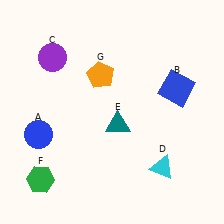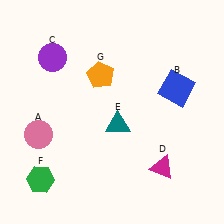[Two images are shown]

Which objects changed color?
A changed from blue to pink. D changed from cyan to magenta.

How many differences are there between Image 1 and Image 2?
There are 2 differences between the two images.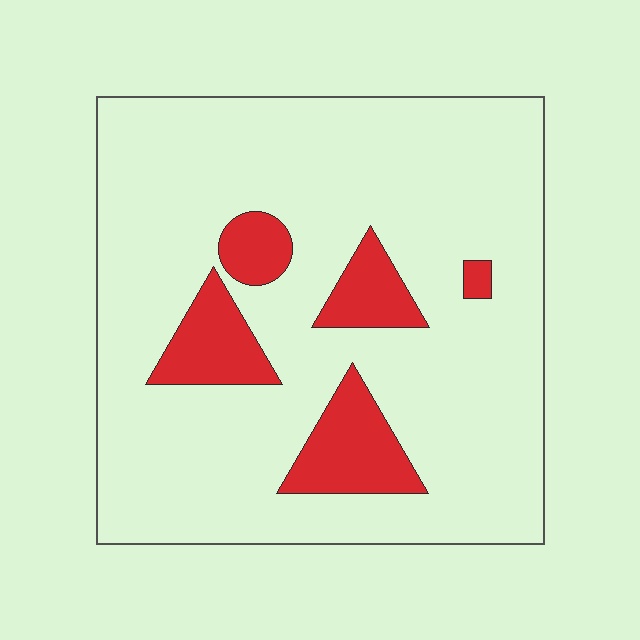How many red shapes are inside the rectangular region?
5.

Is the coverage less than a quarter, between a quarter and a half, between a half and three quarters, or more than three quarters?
Less than a quarter.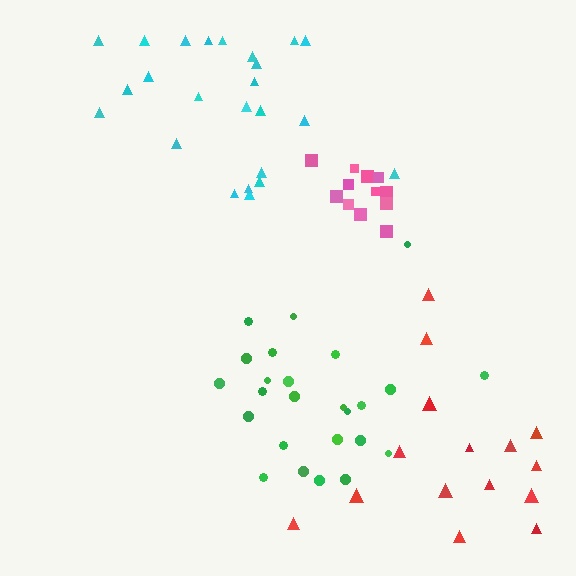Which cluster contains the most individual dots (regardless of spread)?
Green (25).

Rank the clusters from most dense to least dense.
pink, green, cyan, red.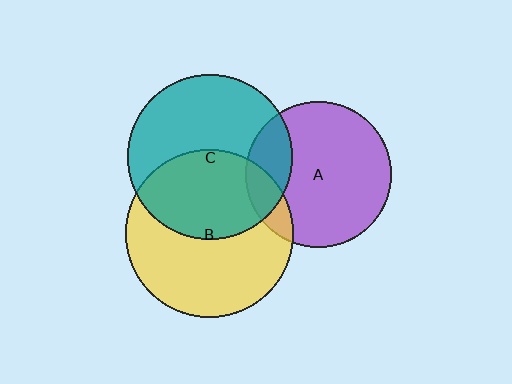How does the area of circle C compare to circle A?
Approximately 1.3 times.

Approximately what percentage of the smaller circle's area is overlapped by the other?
Approximately 20%.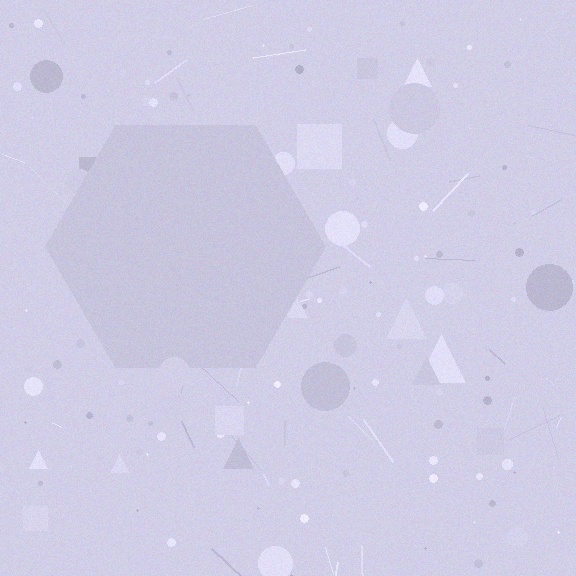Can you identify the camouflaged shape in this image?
The camouflaged shape is a hexagon.